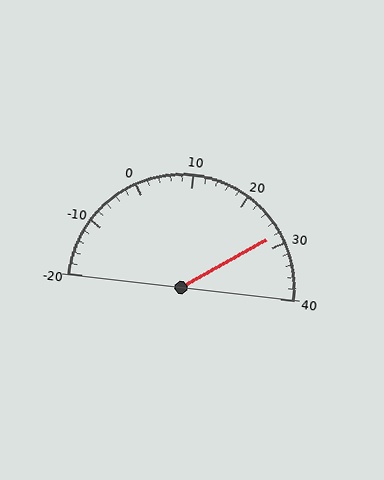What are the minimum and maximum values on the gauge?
The gauge ranges from -20 to 40.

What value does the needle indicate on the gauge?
The needle indicates approximately 28.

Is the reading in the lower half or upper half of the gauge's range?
The reading is in the upper half of the range (-20 to 40).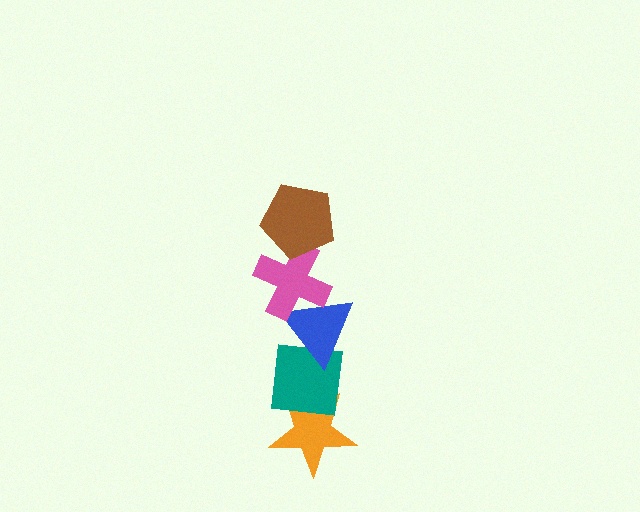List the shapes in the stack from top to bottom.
From top to bottom: the brown pentagon, the pink cross, the blue triangle, the teal square, the orange star.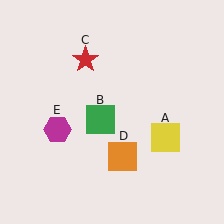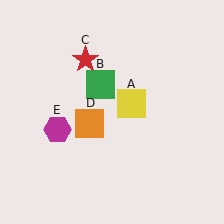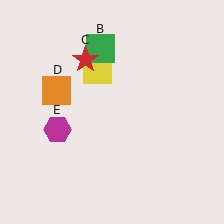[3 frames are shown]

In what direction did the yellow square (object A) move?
The yellow square (object A) moved up and to the left.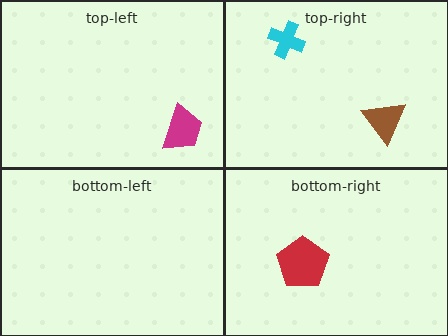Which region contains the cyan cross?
The top-right region.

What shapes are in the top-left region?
The magenta trapezoid.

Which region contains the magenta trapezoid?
The top-left region.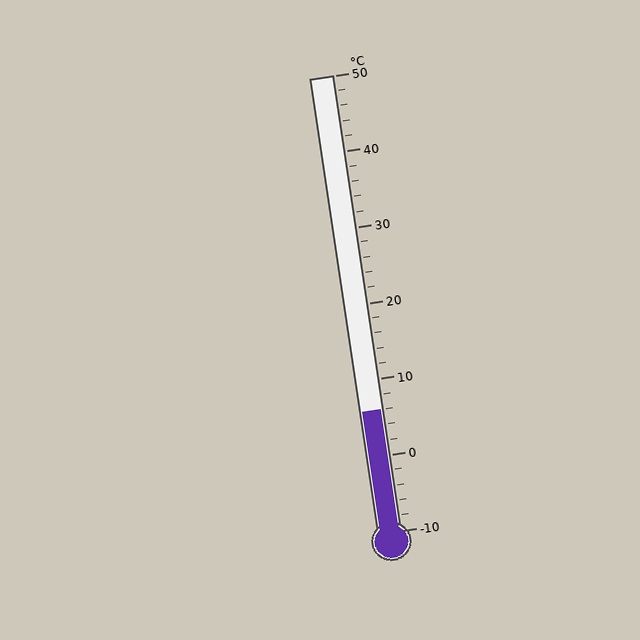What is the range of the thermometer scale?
The thermometer scale ranges from -10°C to 50°C.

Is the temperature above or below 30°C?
The temperature is below 30°C.